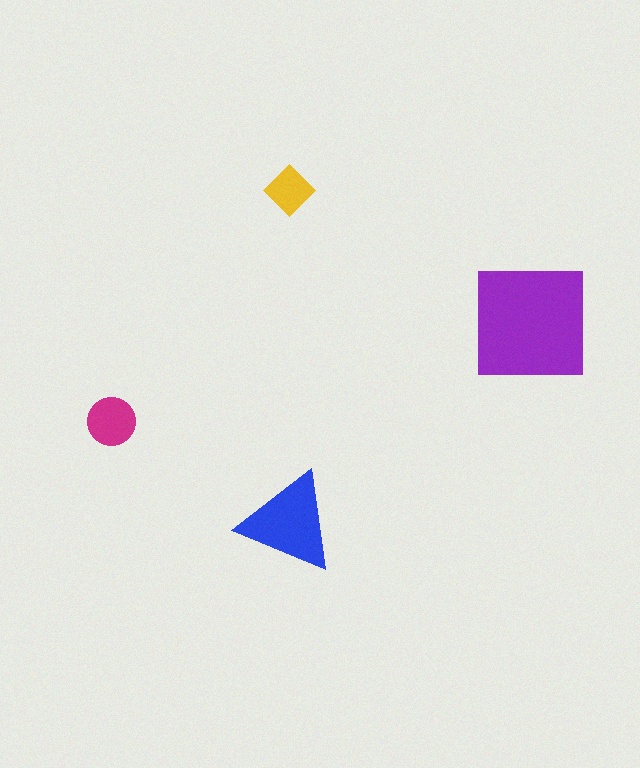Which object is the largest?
The purple square.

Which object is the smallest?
The yellow diamond.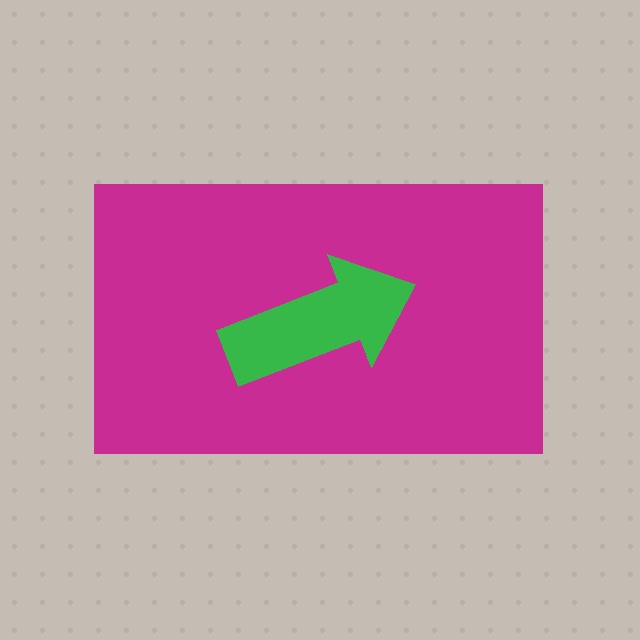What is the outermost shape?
The magenta rectangle.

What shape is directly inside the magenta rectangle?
The green arrow.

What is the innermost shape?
The green arrow.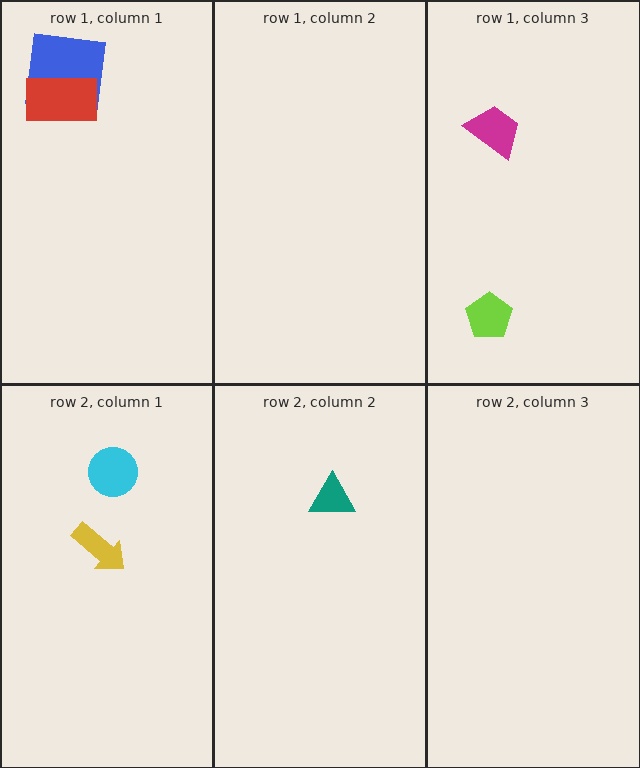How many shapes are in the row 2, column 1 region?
2.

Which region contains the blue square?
The row 1, column 1 region.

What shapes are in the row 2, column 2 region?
The teal triangle.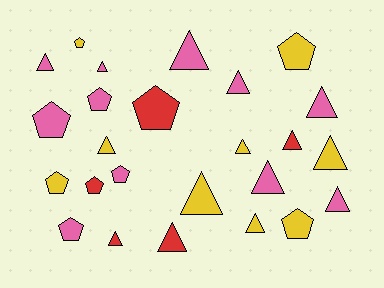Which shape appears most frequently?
Triangle, with 15 objects.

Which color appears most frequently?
Pink, with 11 objects.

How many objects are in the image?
There are 25 objects.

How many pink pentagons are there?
There are 4 pink pentagons.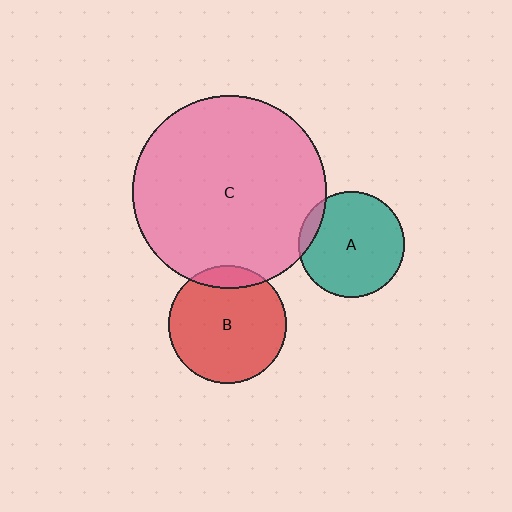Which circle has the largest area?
Circle C (pink).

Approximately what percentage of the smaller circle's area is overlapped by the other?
Approximately 10%.